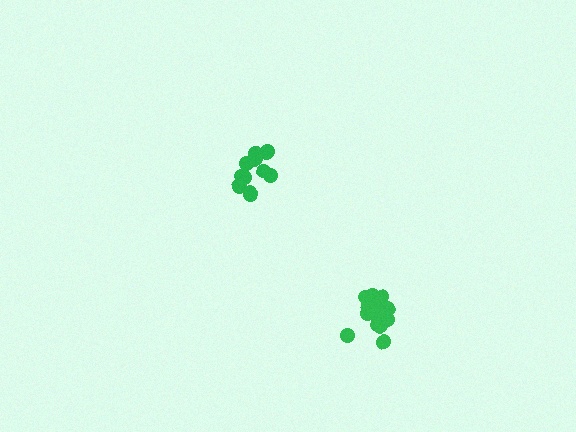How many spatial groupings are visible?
There are 2 spatial groupings.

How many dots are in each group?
Group 1: 12 dots, Group 2: 15 dots (27 total).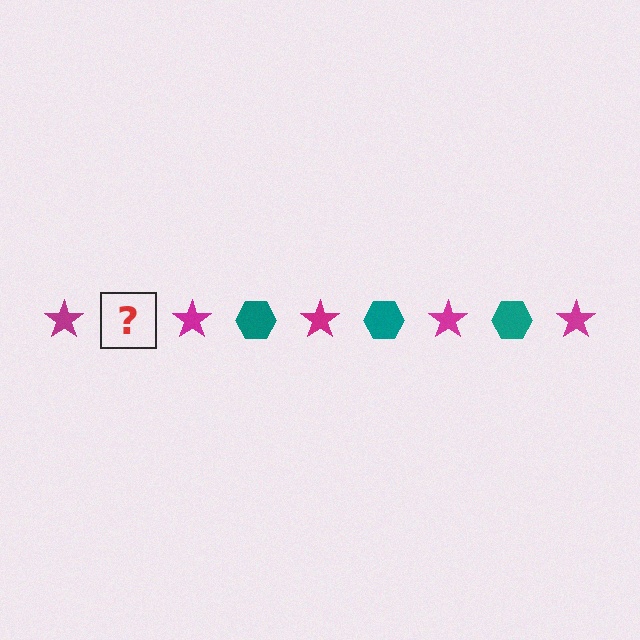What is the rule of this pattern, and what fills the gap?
The rule is that the pattern alternates between magenta star and teal hexagon. The gap should be filled with a teal hexagon.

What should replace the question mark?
The question mark should be replaced with a teal hexagon.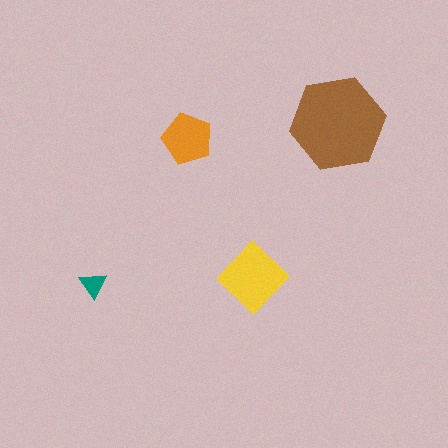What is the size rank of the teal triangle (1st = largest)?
4th.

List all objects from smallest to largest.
The teal triangle, the orange pentagon, the yellow diamond, the brown hexagon.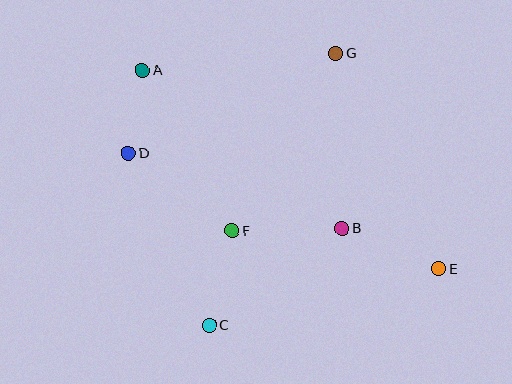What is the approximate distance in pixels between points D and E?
The distance between D and E is approximately 331 pixels.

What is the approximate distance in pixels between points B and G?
The distance between B and G is approximately 175 pixels.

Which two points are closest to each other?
Points A and D are closest to each other.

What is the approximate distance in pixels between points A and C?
The distance between A and C is approximately 263 pixels.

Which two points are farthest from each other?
Points A and E are farthest from each other.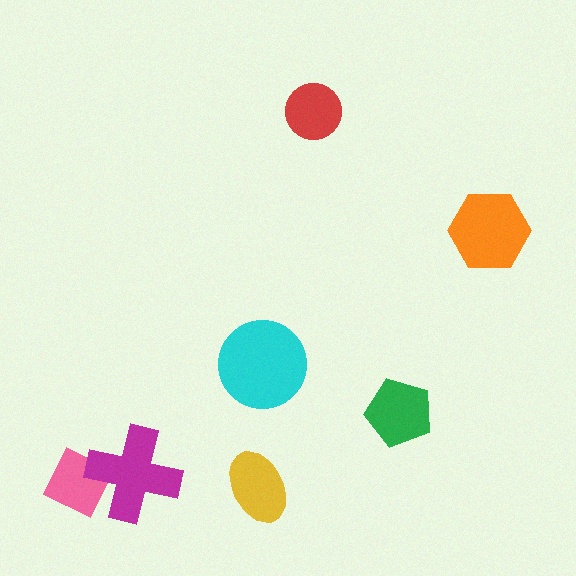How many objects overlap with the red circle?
0 objects overlap with the red circle.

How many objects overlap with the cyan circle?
0 objects overlap with the cyan circle.